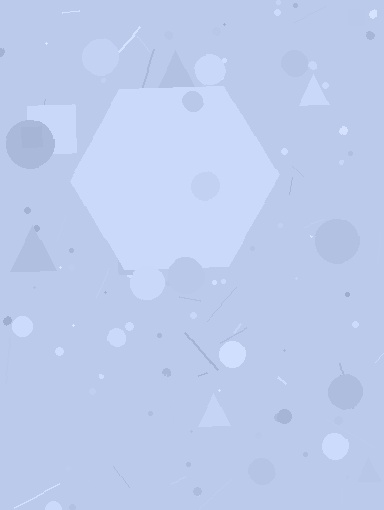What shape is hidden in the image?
A hexagon is hidden in the image.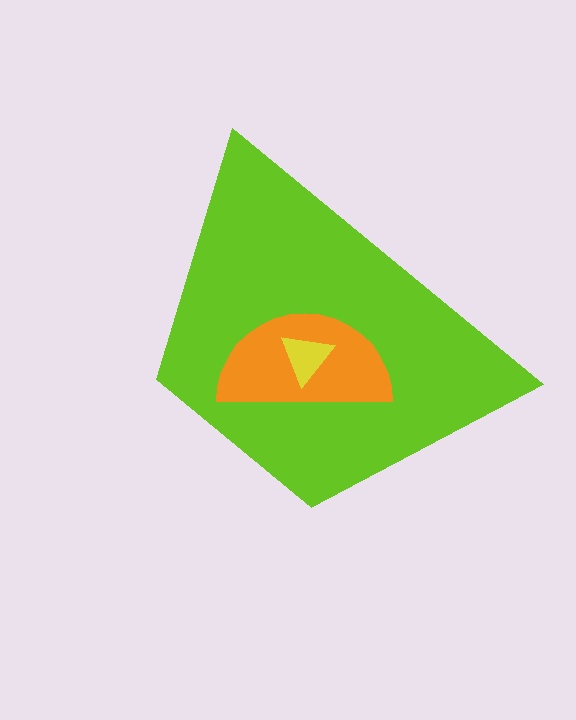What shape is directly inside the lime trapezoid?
The orange semicircle.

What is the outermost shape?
The lime trapezoid.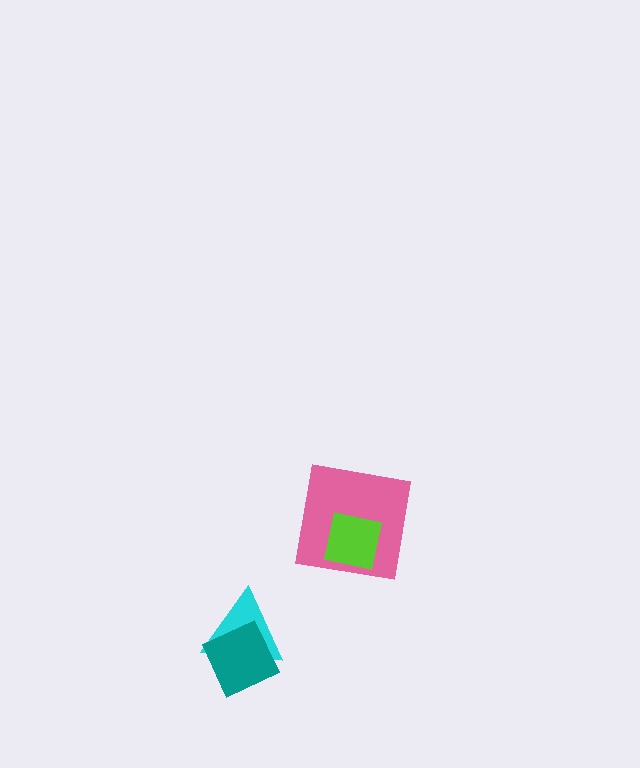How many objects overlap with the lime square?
1 object overlaps with the lime square.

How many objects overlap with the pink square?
1 object overlaps with the pink square.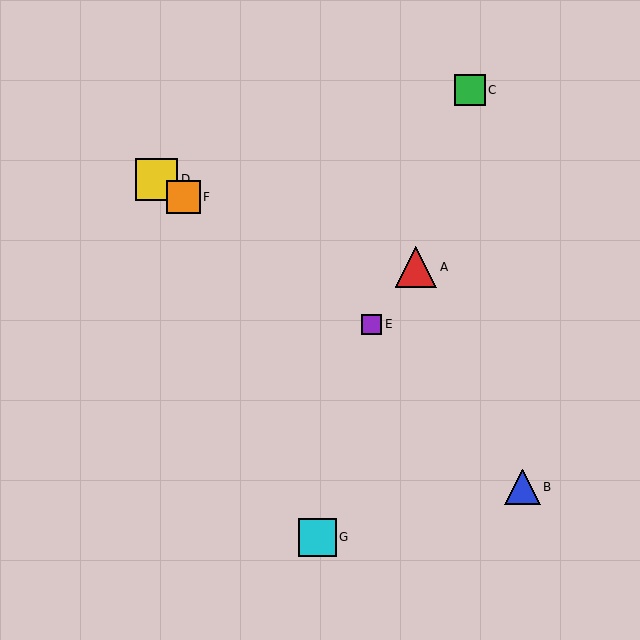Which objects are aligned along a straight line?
Objects D, E, F are aligned along a straight line.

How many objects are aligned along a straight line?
3 objects (D, E, F) are aligned along a straight line.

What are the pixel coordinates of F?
Object F is at (183, 197).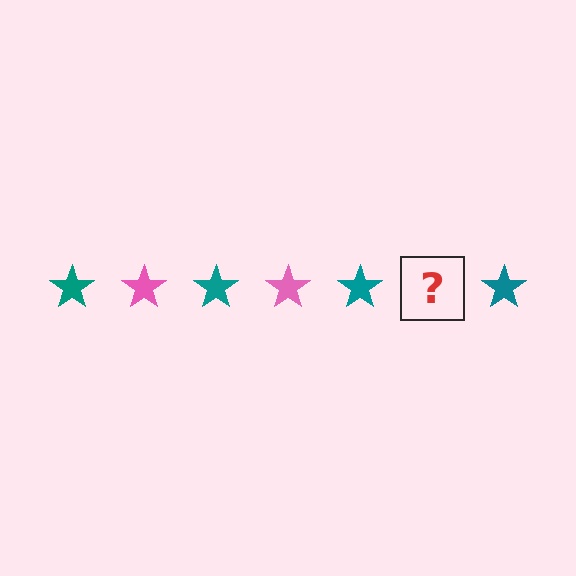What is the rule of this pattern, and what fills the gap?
The rule is that the pattern cycles through teal, pink stars. The gap should be filled with a pink star.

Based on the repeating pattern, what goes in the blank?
The blank should be a pink star.